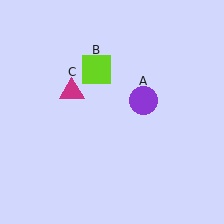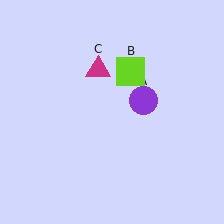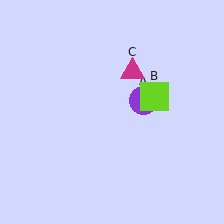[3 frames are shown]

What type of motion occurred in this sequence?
The lime square (object B), magenta triangle (object C) rotated clockwise around the center of the scene.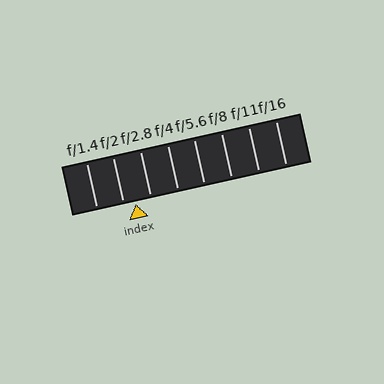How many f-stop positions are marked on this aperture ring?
There are 8 f-stop positions marked.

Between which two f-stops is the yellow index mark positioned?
The index mark is between f/2 and f/2.8.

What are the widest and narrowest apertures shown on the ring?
The widest aperture shown is f/1.4 and the narrowest is f/16.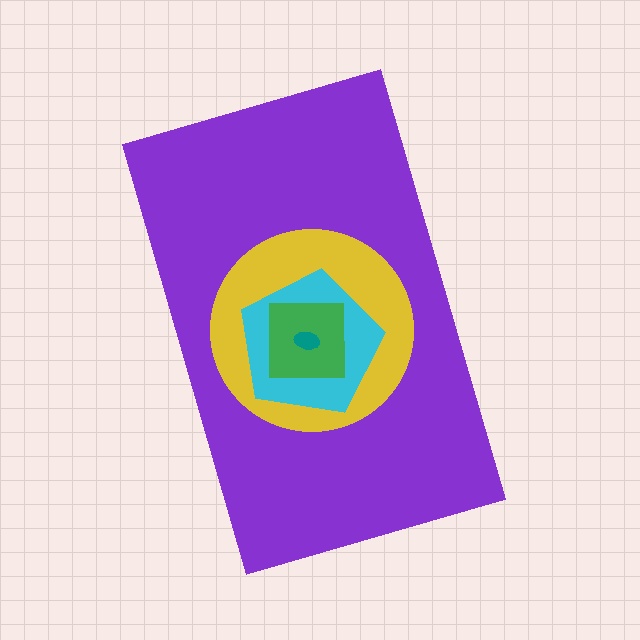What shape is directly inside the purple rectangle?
The yellow circle.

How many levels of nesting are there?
5.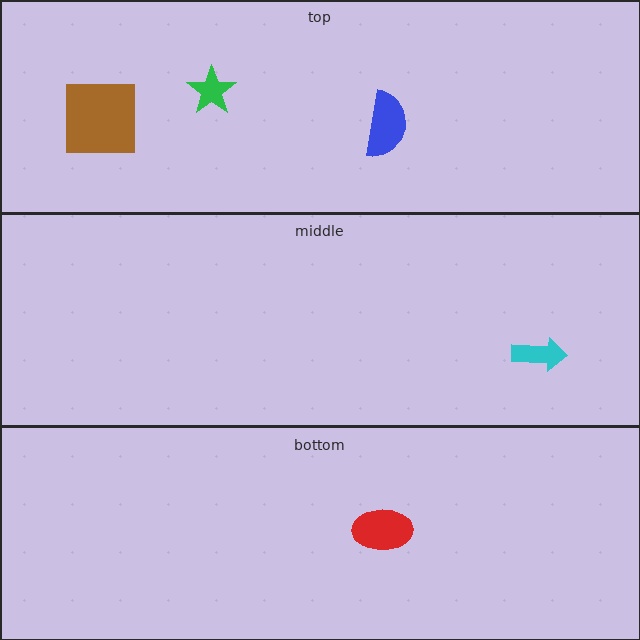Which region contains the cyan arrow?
The middle region.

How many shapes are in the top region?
3.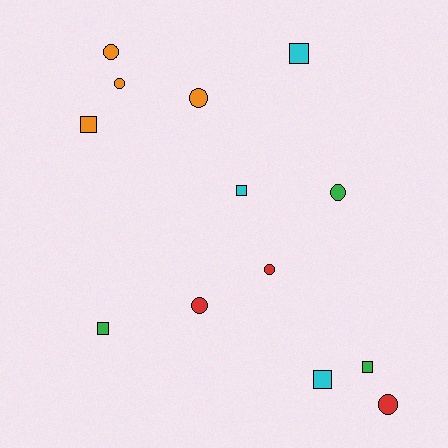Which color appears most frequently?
Orange, with 4 objects.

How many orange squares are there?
There is 1 orange square.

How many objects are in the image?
There are 13 objects.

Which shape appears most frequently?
Circle, with 7 objects.